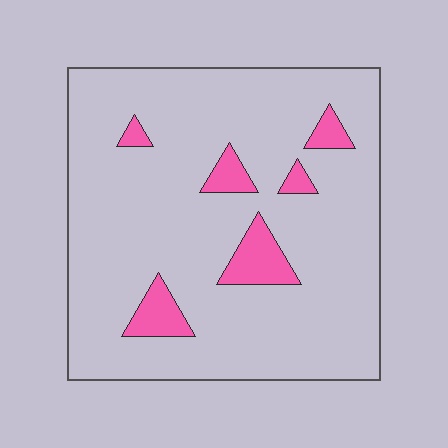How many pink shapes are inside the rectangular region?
6.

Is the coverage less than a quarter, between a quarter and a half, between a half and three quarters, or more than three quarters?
Less than a quarter.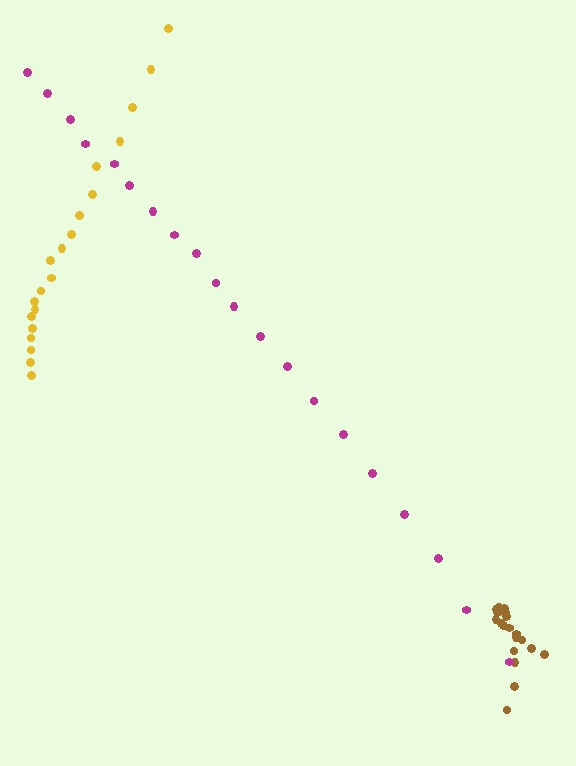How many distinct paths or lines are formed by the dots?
There are 3 distinct paths.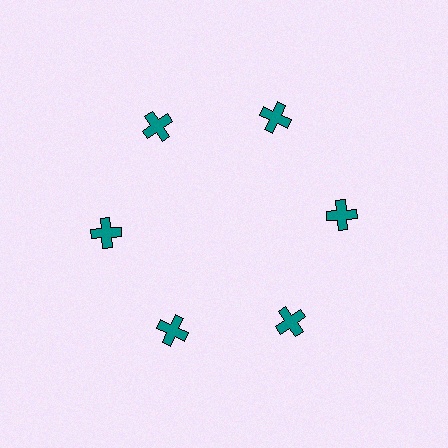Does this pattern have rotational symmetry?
Yes, this pattern has 6-fold rotational symmetry. It looks the same after rotating 60 degrees around the center.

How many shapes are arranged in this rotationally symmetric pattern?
There are 6 shapes, arranged in 6 groups of 1.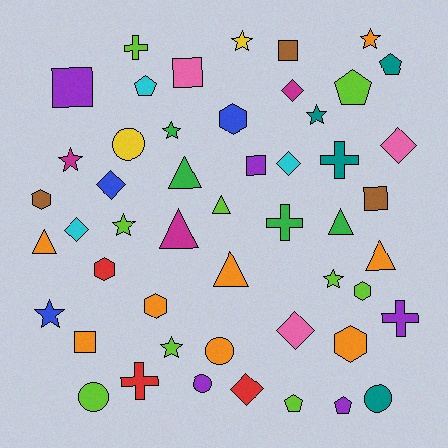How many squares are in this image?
There are 6 squares.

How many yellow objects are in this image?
There are 2 yellow objects.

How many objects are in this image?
There are 50 objects.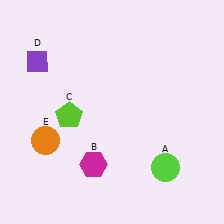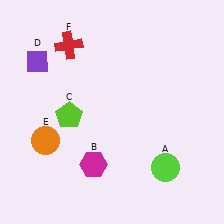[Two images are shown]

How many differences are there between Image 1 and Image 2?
There is 1 difference between the two images.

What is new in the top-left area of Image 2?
A red cross (F) was added in the top-left area of Image 2.